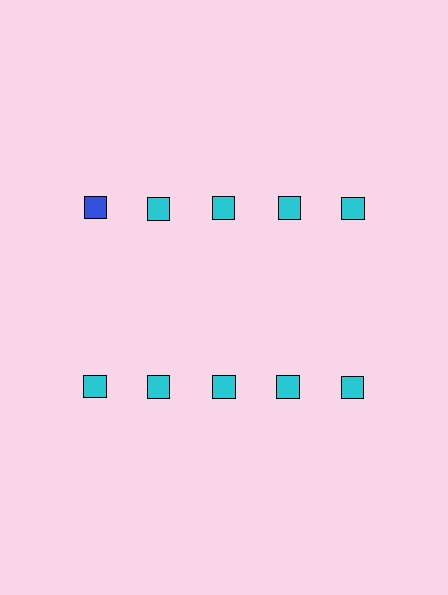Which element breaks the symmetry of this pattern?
The blue square in the top row, leftmost column breaks the symmetry. All other shapes are cyan squares.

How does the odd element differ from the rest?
It has a different color: blue instead of cyan.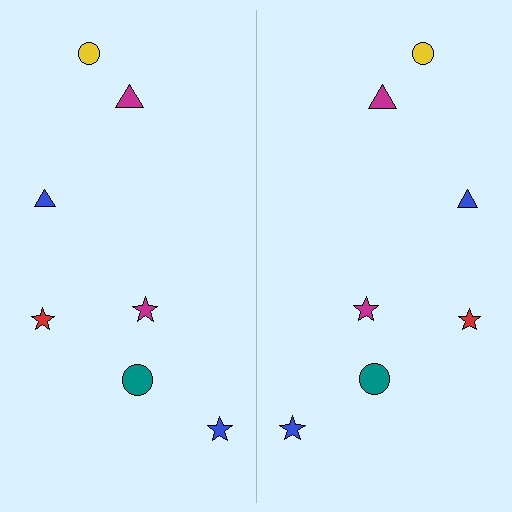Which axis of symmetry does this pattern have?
The pattern has a vertical axis of symmetry running through the center of the image.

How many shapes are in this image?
There are 14 shapes in this image.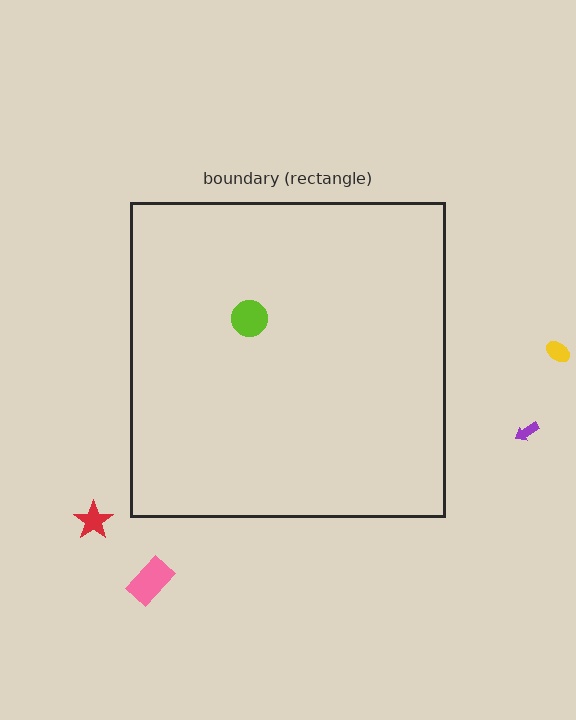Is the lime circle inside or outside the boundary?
Inside.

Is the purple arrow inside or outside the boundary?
Outside.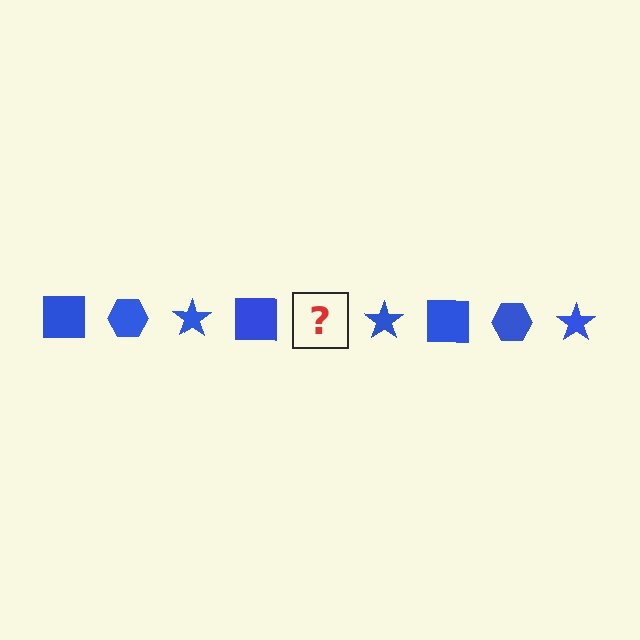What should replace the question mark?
The question mark should be replaced with a blue hexagon.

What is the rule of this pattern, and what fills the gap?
The rule is that the pattern cycles through square, hexagon, star shapes in blue. The gap should be filled with a blue hexagon.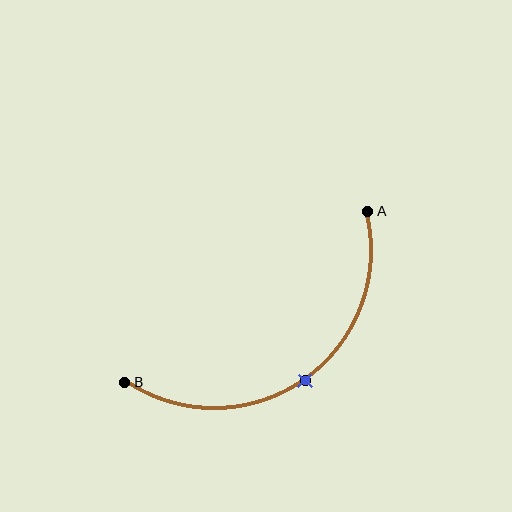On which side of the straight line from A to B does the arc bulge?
The arc bulges below and to the right of the straight line connecting A and B.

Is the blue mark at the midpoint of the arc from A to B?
Yes. The blue mark lies on the arc at equal arc-length from both A and B — it is the arc midpoint.